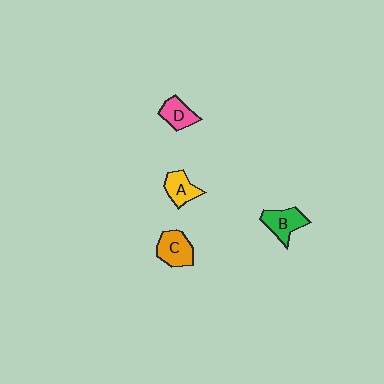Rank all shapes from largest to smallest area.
From largest to smallest: C (orange), B (green), D (pink), A (yellow).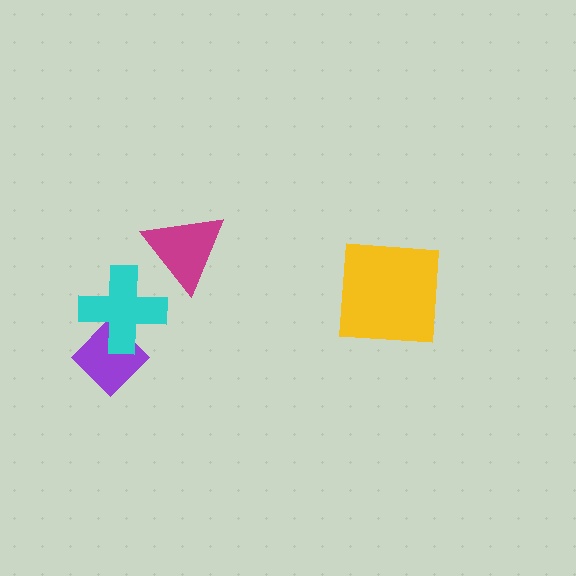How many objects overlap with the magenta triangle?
0 objects overlap with the magenta triangle.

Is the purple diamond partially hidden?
Yes, it is partially covered by another shape.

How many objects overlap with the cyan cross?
1 object overlaps with the cyan cross.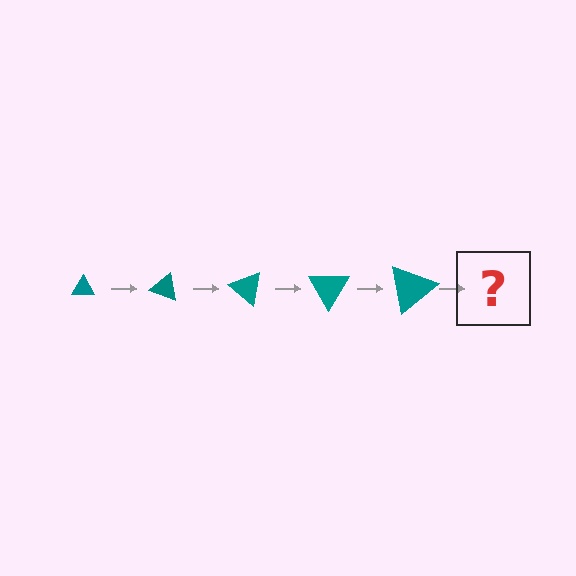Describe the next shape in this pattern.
It should be a triangle, larger than the previous one and rotated 100 degrees from the start.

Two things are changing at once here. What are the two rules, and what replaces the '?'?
The two rules are that the triangle grows larger each step and it rotates 20 degrees each step. The '?' should be a triangle, larger than the previous one and rotated 100 degrees from the start.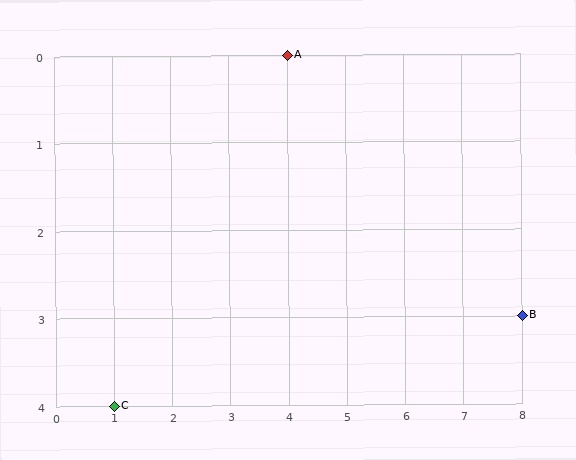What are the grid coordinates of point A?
Point A is at grid coordinates (4, 0).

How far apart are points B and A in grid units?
Points B and A are 4 columns and 3 rows apart (about 5.0 grid units diagonally).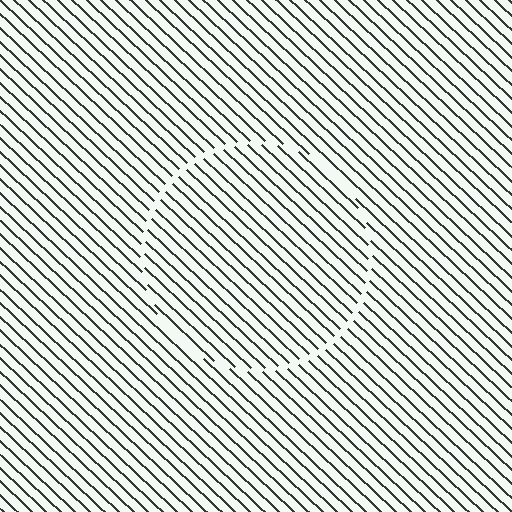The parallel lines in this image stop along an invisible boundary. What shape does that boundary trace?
An illusory circle. The interior of the shape contains the same grating, shifted by half a period — the contour is defined by the phase discontinuity where line-ends from the inner and outer gratings abut.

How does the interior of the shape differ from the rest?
The interior of the shape contains the same grating, shifted by half a period — the contour is defined by the phase discontinuity where line-ends from the inner and outer gratings abut.